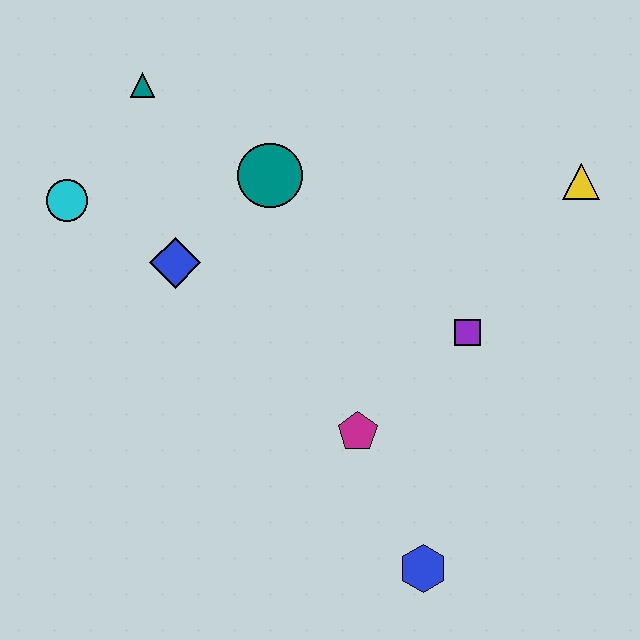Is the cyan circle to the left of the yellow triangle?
Yes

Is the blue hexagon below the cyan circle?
Yes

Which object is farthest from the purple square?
The cyan circle is farthest from the purple square.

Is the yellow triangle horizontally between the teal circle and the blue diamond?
No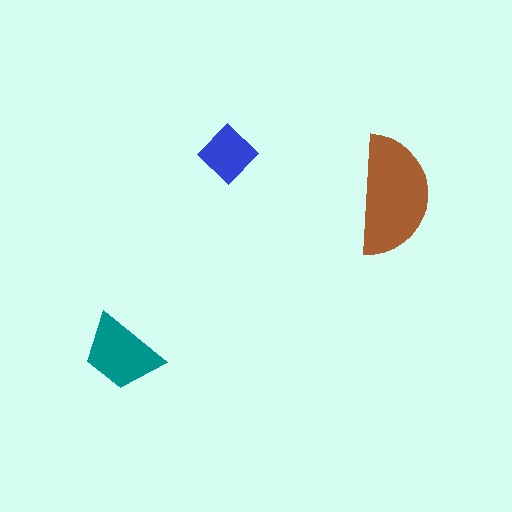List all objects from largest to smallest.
The brown semicircle, the teal trapezoid, the blue diamond.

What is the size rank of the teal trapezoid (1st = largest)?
2nd.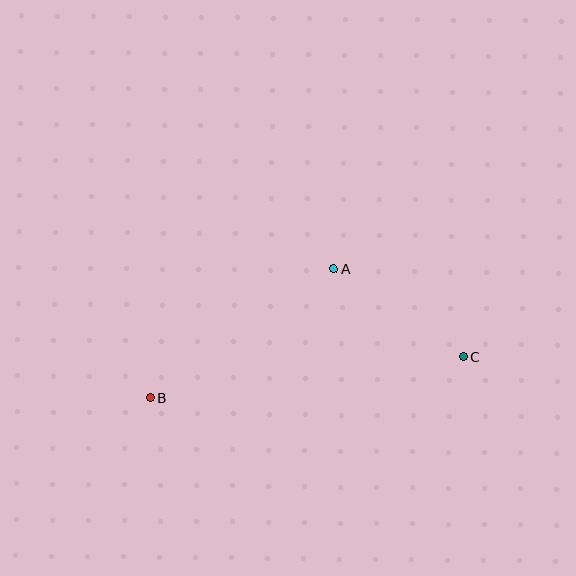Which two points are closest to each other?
Points A and C are closest to each other.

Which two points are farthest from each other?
Points B and C are farthest from each other.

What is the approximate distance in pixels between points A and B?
The distance between A and B is approximately 224 pixels.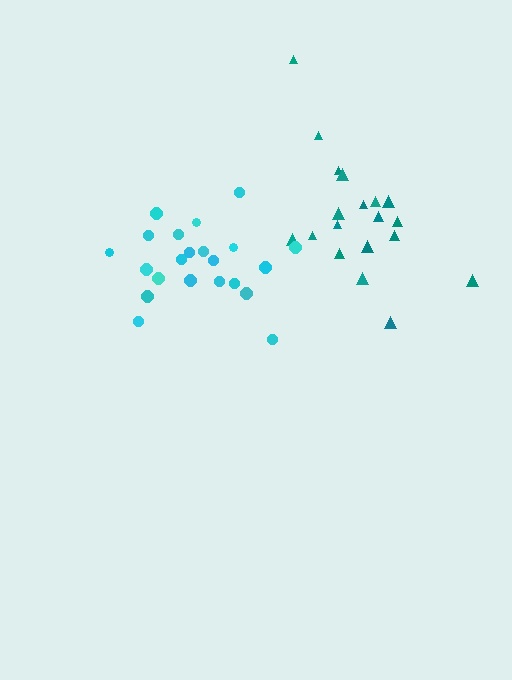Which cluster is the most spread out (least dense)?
Teal.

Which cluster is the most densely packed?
Cyan.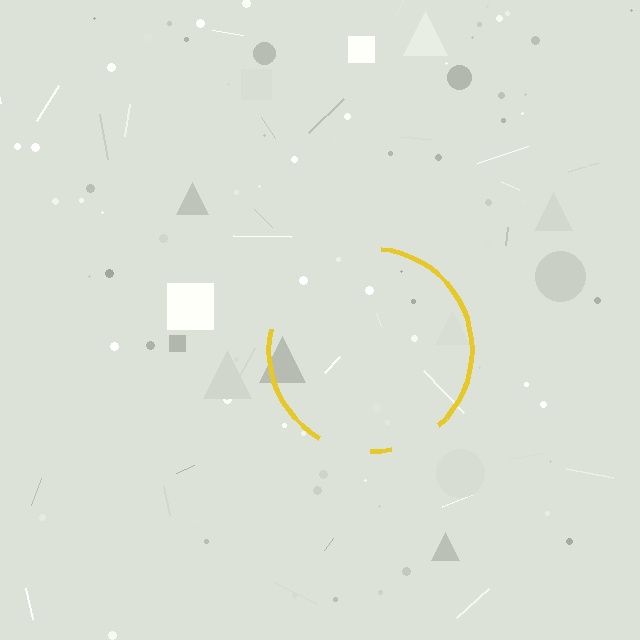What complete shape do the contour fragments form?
The contour fragments form a circle.